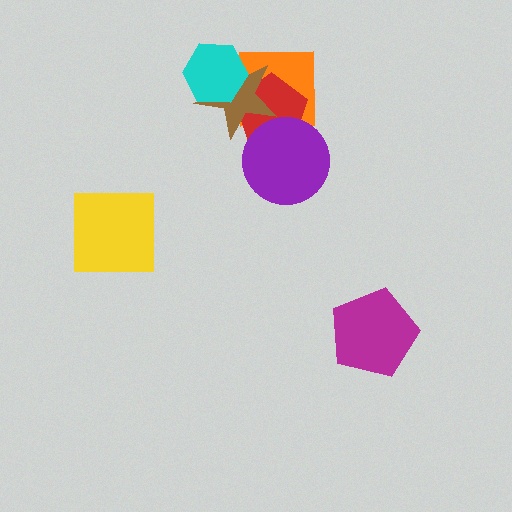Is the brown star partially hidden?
Yes, it is partially covered by another shape.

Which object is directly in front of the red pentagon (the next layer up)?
The brown star is directly in front of the red pentagon.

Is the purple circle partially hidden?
No, no other shape covers it.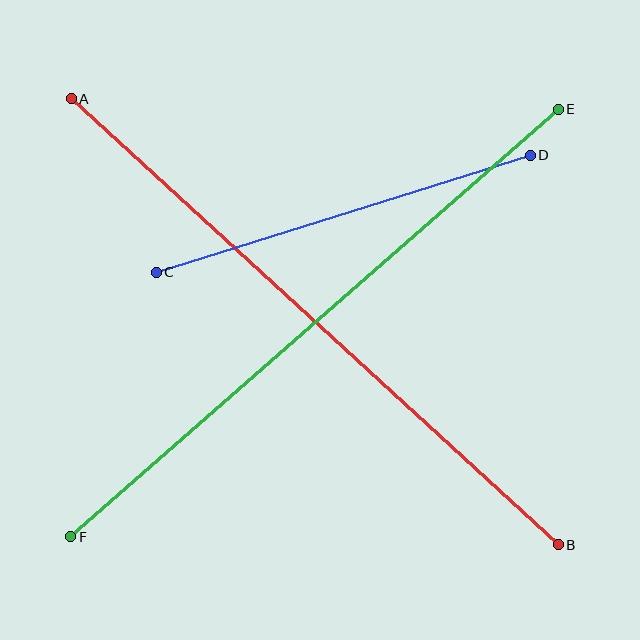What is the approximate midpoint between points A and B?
The midpoint is at approximately (315, 322) pixels.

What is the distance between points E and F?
The distance is approximately 649 pixels.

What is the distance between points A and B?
The distance is approximately 661 pixels.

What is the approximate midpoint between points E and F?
The midpoint is at approximately (315, 323) pixels.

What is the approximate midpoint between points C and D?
The midpoint is at approximately (343, 214) pixels.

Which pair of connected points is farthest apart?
Points A and B are farthest apart.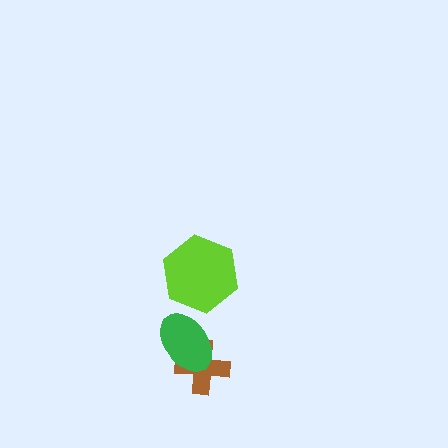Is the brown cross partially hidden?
Yes, it is partially covered by another shape.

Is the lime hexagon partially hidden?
No, no other shape covers it.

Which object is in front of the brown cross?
The green ellipse is in front of the brown cross.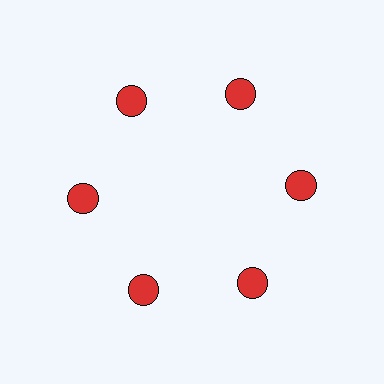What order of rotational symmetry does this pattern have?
This pattern has 6-fold rotational symmetry.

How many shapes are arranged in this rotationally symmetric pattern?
There are 6 shapes, arranged in 6 groups of 1.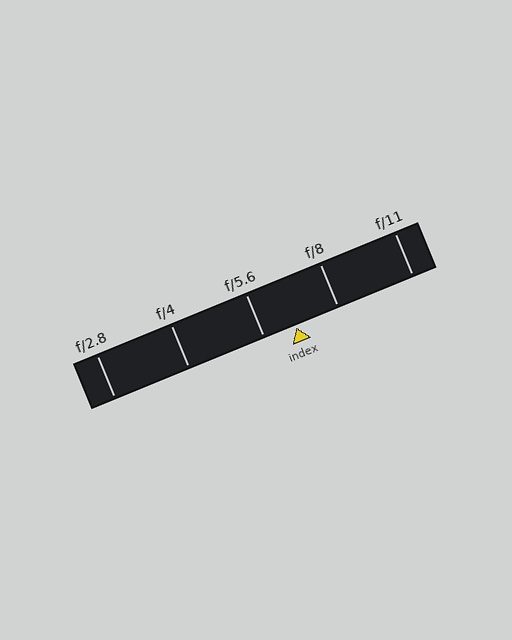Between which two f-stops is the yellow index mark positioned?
The index mark is between f/5.6 and f/8.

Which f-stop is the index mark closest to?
The index mark is closest to f/5.6.